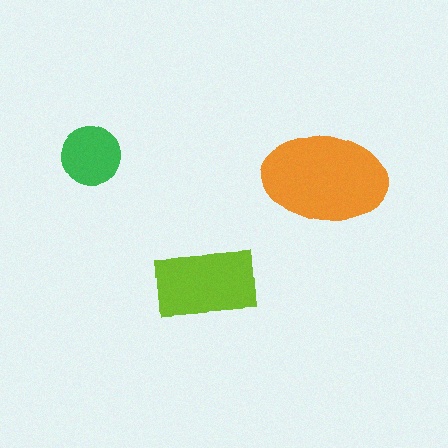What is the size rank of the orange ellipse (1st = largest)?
1st.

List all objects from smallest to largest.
The green circle, the lime rectangle, the orange ellipse.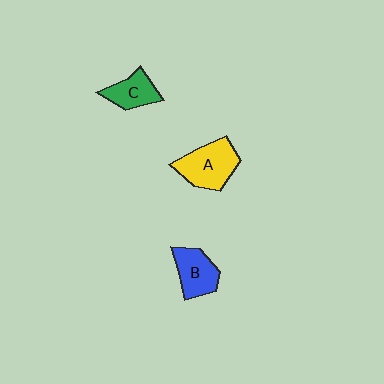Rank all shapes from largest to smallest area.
From largest to smallest: A (yellow), B (blue), C (green).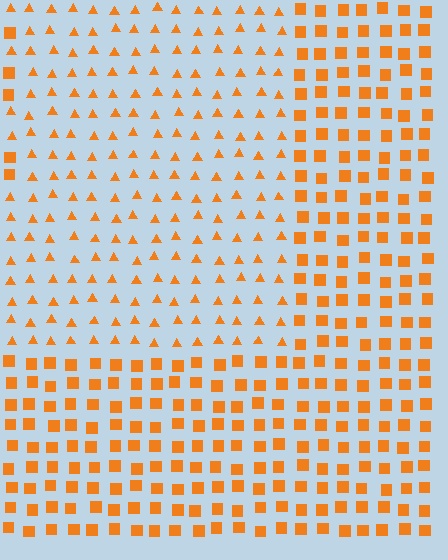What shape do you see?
I see a rectangle.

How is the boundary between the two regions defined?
The boundary is defined by a change in element shape: triangles inside vs. squares outside. All elements share the same color and spacing.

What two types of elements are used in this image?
The image uses triangles inside the rectangle region and squares outside it.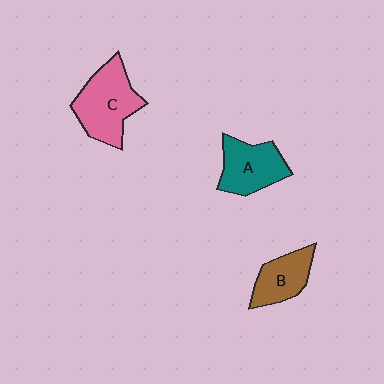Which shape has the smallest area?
Shape B (brown).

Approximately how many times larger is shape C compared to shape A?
Approximately 1.3 times.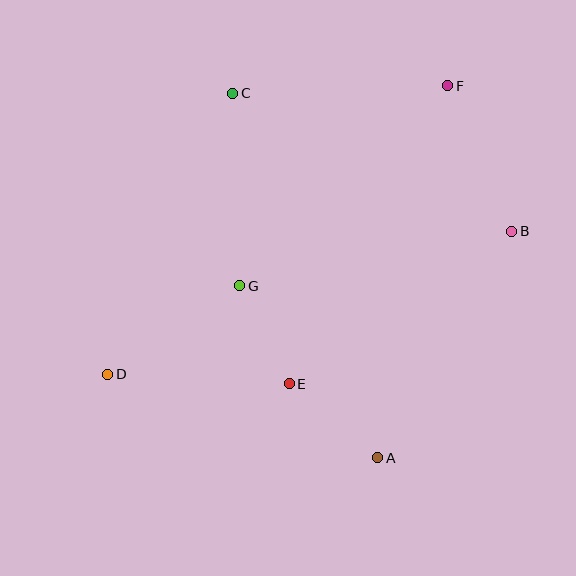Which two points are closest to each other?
Points E and G are closest to each other.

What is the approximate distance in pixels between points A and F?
The distance between A and F is approximately 379 pixels.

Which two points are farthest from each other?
Points D and F are farthest from each other.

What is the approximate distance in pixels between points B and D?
The distance between B and D is approximately 429 pixels.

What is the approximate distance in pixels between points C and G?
The distance between C and G is approximately 193 pixels.